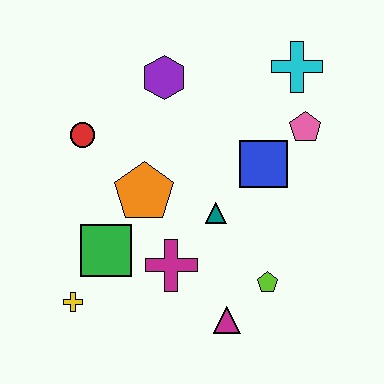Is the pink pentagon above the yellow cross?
Yes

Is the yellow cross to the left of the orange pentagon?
Yes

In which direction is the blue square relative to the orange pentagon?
The blue square is to the right of the orange pentagon.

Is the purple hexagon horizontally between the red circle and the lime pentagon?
Yes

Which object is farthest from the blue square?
The yellow cross is farthest from the blue square.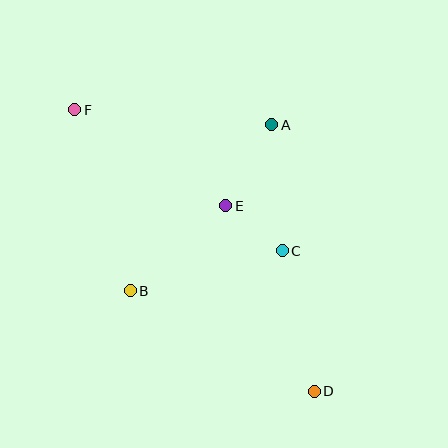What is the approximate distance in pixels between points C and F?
The distance between C and F is approximately 251 pixels.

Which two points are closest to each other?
Points C and E are closest to each other.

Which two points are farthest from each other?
Points D and F are farthest from each other.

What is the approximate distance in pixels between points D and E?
The distance between D and E is approximately 205 pixels.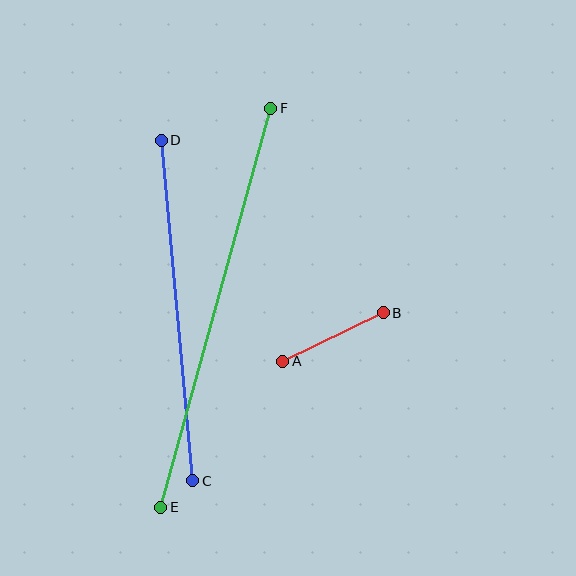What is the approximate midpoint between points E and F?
The midpoint is at approximately (216, 308) pixels.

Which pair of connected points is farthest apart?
Points E and F are farthest apart.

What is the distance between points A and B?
The distance is approximately 112 pixels.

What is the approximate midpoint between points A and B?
The midpoint is at approximately (333, 337) pixels.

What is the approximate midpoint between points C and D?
The midpoint is at approximately (177, 311) pixels.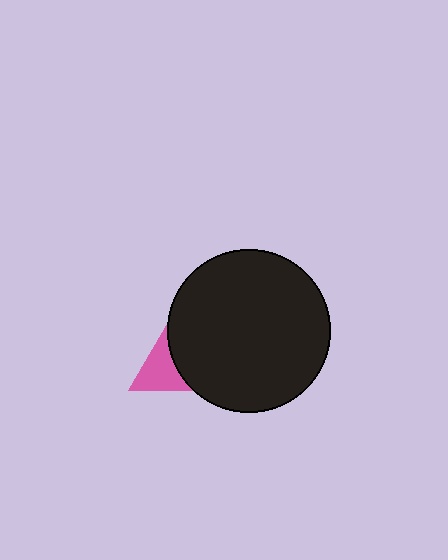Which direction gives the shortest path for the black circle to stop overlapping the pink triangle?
Moving right gives the shortest separation.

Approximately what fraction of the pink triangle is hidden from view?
Roughly 65% of the pink triangle is hidden behind the black circle.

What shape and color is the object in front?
The object in front is a black circle.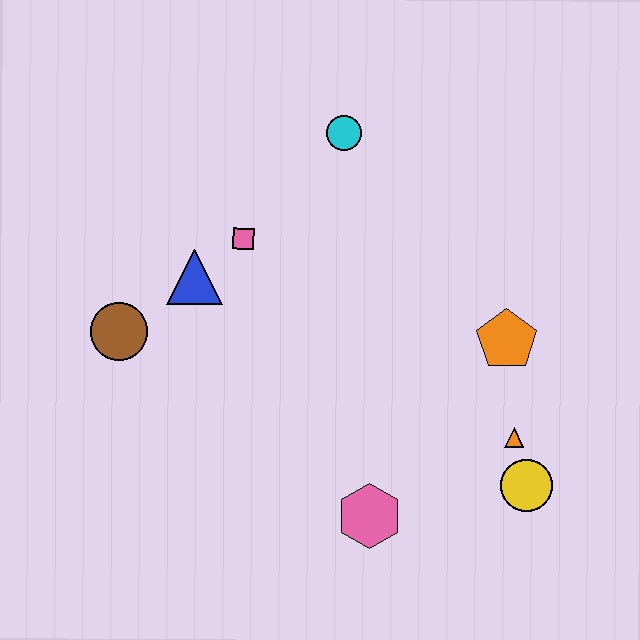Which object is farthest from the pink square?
The yellow circle is farthest from the pink square.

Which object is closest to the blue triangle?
The pink square is closest to the blue triangle.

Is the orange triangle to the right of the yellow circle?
No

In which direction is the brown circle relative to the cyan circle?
The brown circle is to the left of the cyan circle.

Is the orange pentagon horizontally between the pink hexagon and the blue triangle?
No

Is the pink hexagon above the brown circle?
No